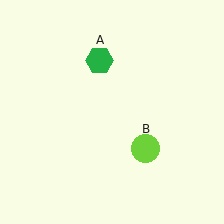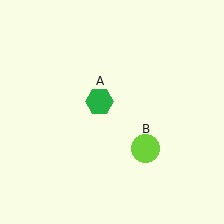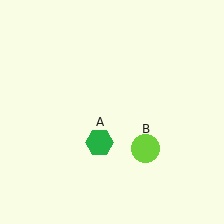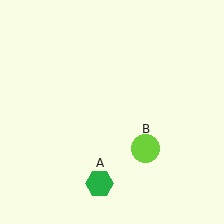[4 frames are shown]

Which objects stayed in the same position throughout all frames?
Lime circle (object B) remained stationary.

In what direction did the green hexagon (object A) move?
The green hexagon (object A) moved down.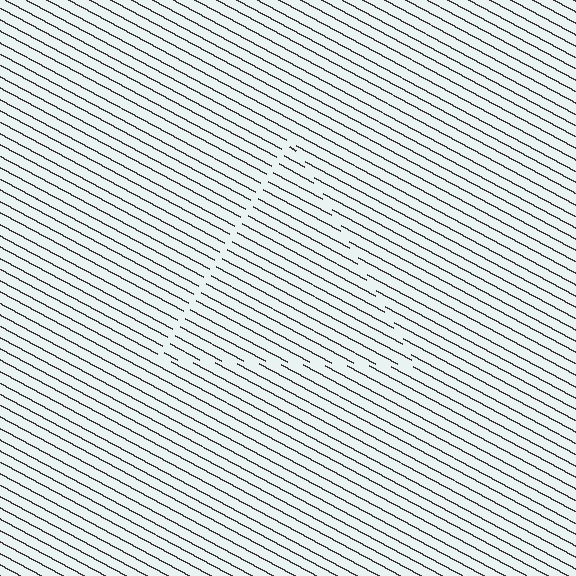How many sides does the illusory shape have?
3 sides — the line-ends trace a triangle.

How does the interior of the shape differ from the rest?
The interior of the shape contains the same grating, shifted by half a period — the contour is defined by the phase discontinuity where line-ends from the inner and outer gratings abut.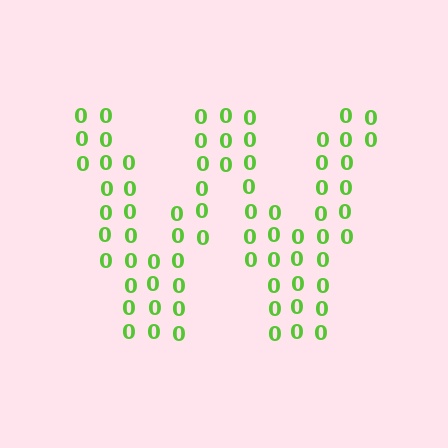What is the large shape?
The large shape is the letter W.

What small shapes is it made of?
It is made of small digit 0's.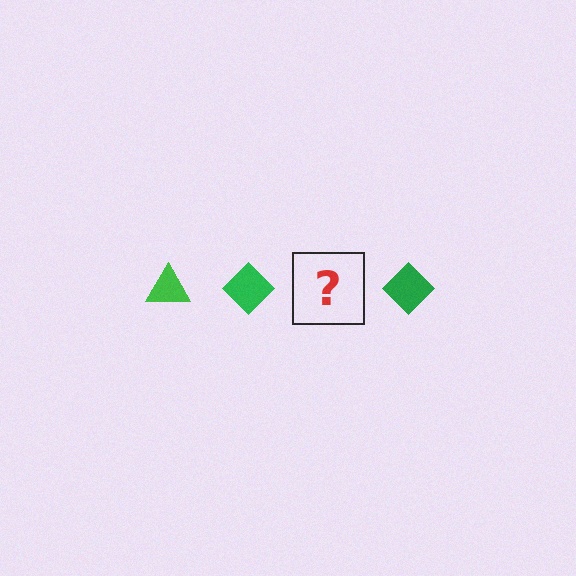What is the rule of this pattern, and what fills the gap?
The rule is that the pattern cycles through triangle, diamond shapes in green. The gap should be filled with a green triangle.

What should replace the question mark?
The question mark should be replaced with a green triangle.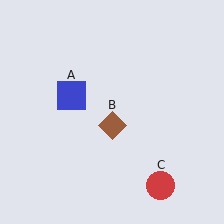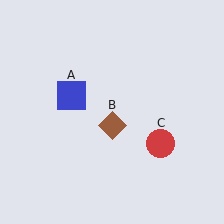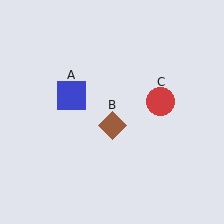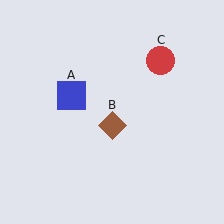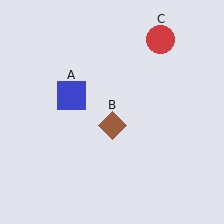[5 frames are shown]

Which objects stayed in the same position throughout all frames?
Blue square (object A) and brown diamond (object B) remained stationary.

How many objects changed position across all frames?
1 object changed position: red circle (object C).